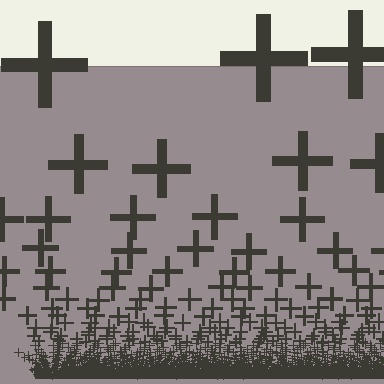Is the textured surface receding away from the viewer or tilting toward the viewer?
The surface appears to tilt toward the viewer. Texture elements get larger and sparser toward the top.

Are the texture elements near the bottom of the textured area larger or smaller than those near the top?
Smaller. The gradient is inverted — elements near the bottom are smaller and denser.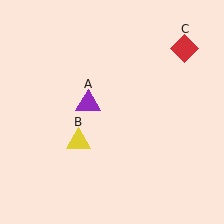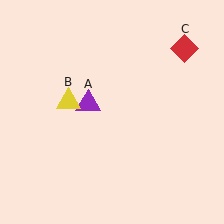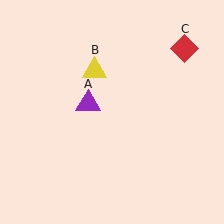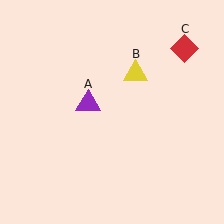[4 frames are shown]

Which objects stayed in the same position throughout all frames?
Purple triangle (object A) and red diamond (object C) remained stationary.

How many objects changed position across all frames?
1 object changed position: yellow triangle (object B).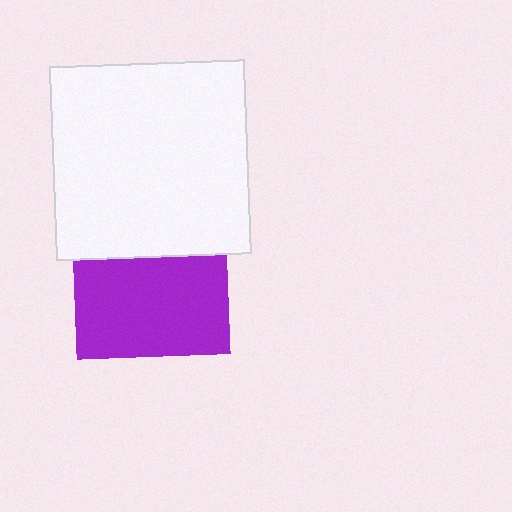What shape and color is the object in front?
The object in front is a white square.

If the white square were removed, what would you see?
You would see the complete purple square.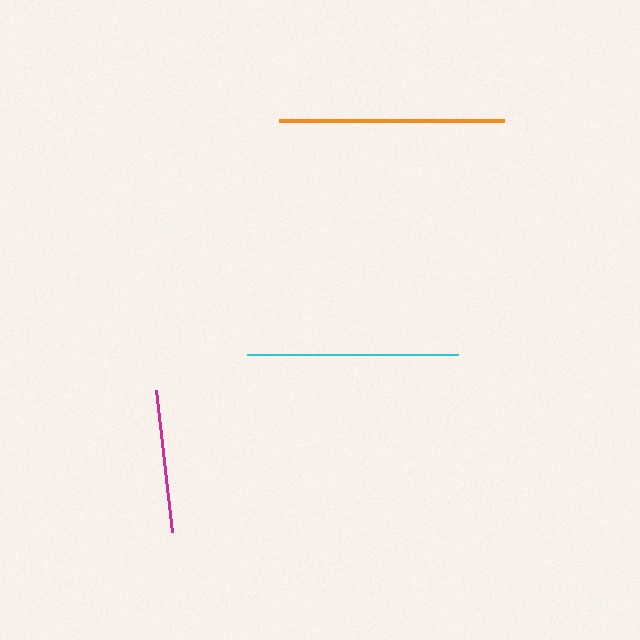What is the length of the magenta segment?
The magenta segment is approximately 143 pixels long.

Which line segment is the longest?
The orange line is the longest at approximately 225 pixels.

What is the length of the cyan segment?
The cyan segment is approximately 211 pixels long.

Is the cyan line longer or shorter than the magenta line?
The cyan line is longer than the magenta line.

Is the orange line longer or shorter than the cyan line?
The orange line is longer than the cyan line.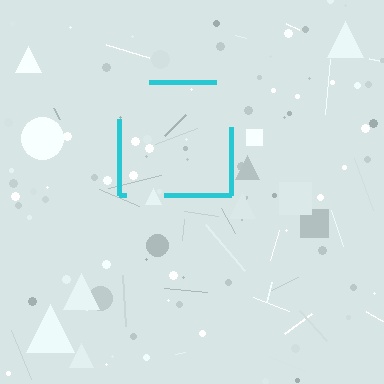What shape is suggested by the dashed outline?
The dashed outline suggests a square.